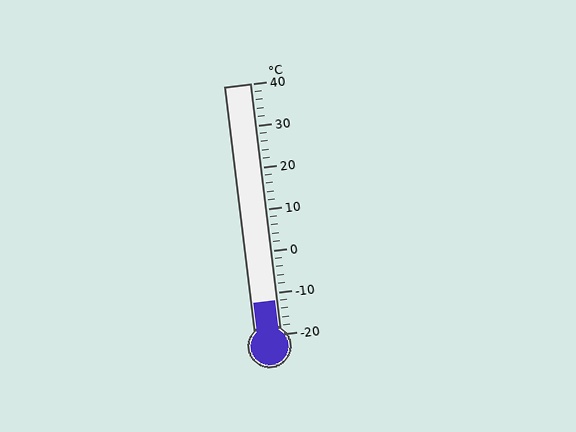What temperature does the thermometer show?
The thermometer shows approximately -12°C.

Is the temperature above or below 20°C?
The temperature is below 20°C.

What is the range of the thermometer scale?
The thermometer scale ranges from -20°C to 40°C.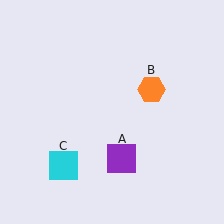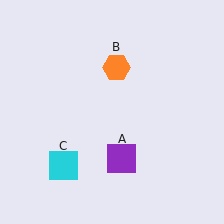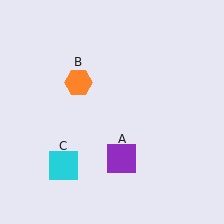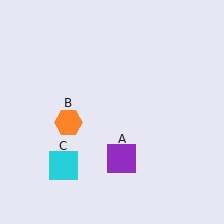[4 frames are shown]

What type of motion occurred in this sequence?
The orange hexagon (object B) rotated counterclockwise around the center of the scene.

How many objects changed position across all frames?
1 object changed position: orange hexagon (object B).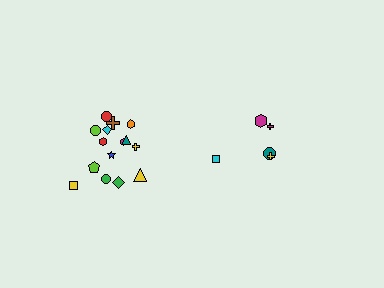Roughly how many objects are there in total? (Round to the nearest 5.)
Roughly 20 objects in total.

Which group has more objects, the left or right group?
The left group.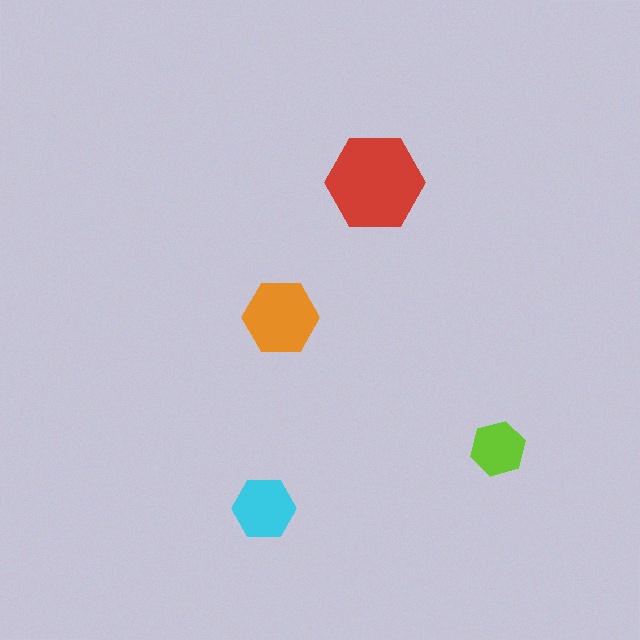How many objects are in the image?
There are 4 objects in the image.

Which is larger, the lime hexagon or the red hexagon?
The red one.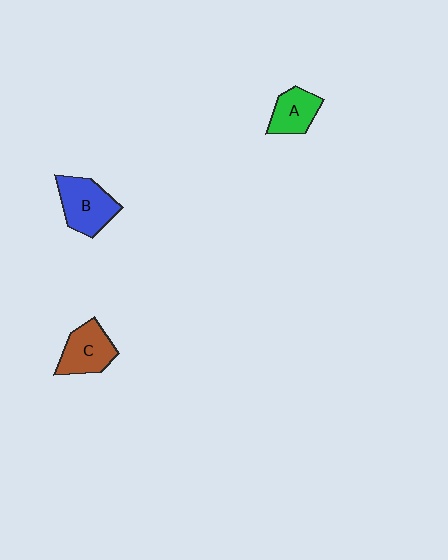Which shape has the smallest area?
Shape A (green).